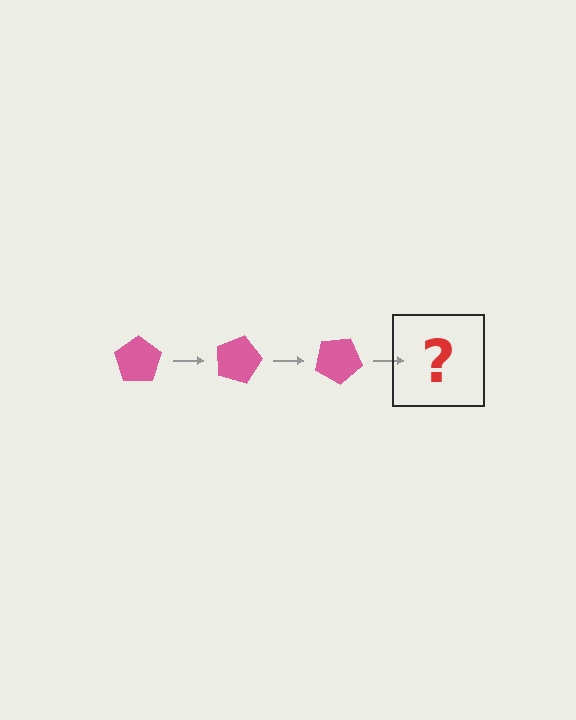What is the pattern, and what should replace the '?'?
The pattern is that the pentagon rotates 15 degrees each step. The '?' should be a pink pentagon rotated 45 degrees.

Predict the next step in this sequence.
The next step is a pink pentagon rotated 45 degrees.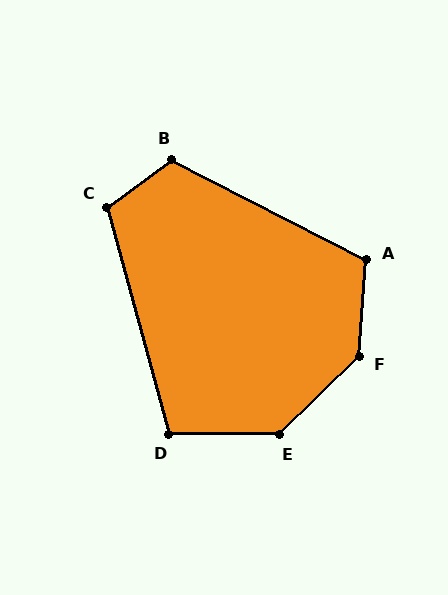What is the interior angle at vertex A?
Approximately 113 degrees (obtuse).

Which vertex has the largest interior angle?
F, at approximately 139 degrees.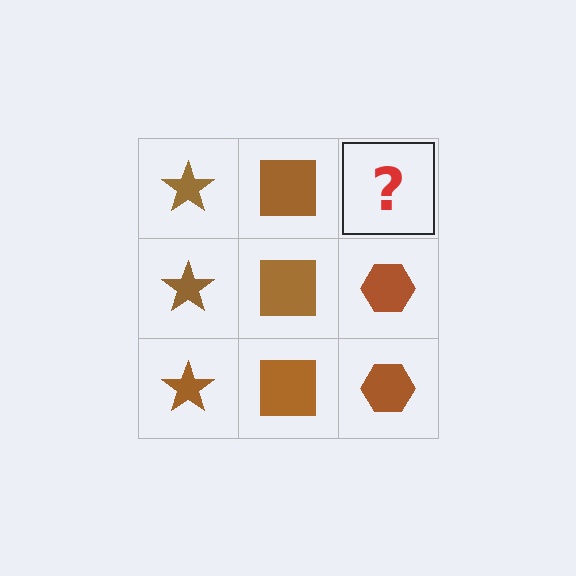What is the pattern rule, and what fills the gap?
The rule is that each column has a consistent shape. The gap should be filled with a brown hexagon.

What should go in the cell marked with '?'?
The missing cell should contain a brown hexagon.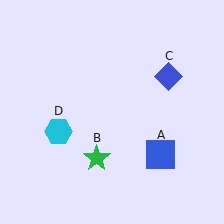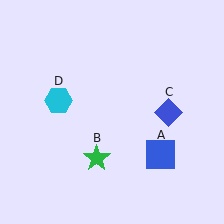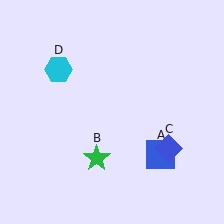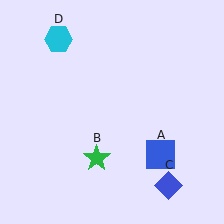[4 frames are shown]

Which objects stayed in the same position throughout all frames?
Blue square (object A) and green star (object B) remained stationary.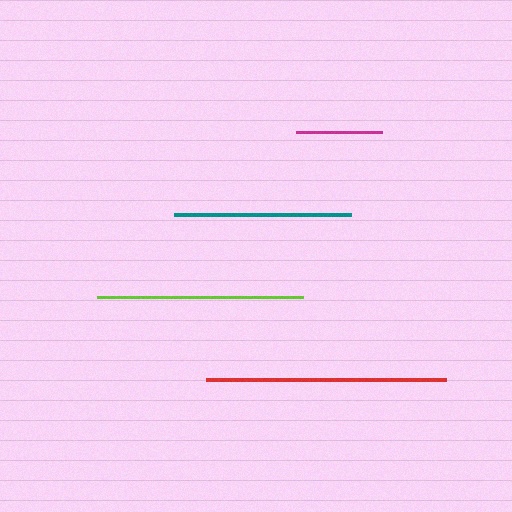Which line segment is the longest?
The red line is the longest at approximately 240 pixels.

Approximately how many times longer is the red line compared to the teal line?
The red line is approximately 1.4 times the length of the teal line.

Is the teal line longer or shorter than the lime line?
The lime line is longer than the teal line.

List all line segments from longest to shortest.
From longest to shortest: red, lime, teal, magenta.